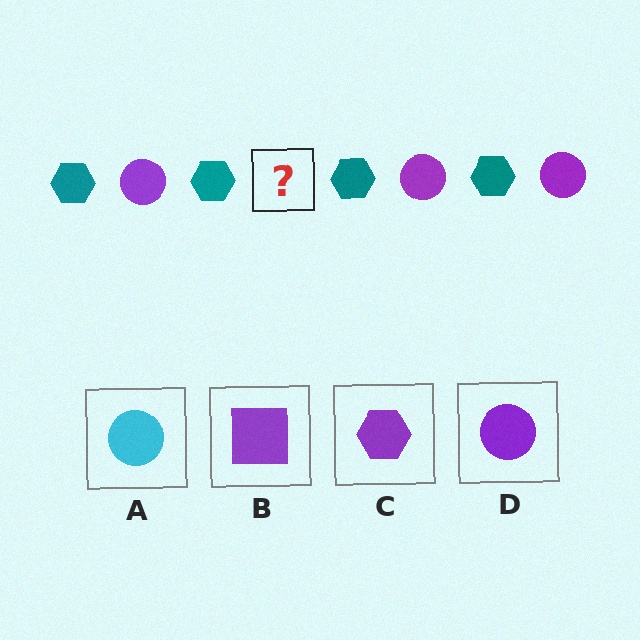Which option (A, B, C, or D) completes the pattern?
D.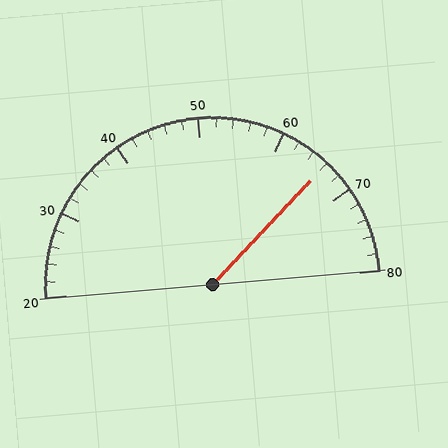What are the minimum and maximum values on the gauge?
The gauge ranges from 20 to 80.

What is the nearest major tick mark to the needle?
The nearest major tick mark is 70.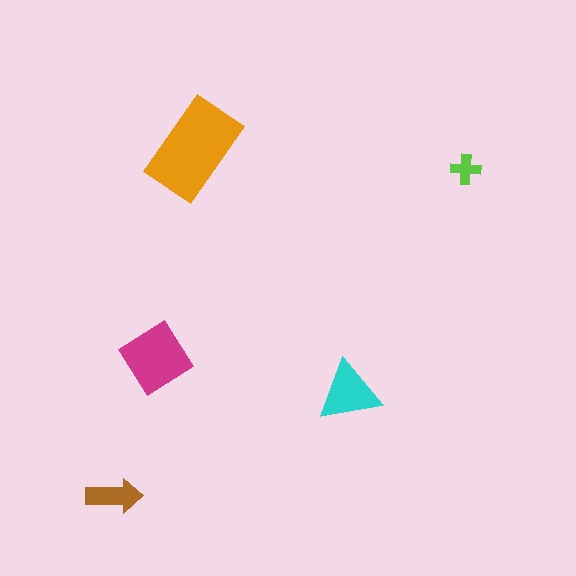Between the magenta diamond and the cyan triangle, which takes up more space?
The magenta diamond.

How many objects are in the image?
There are 5 objects in the image.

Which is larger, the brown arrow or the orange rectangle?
The orange rectangle.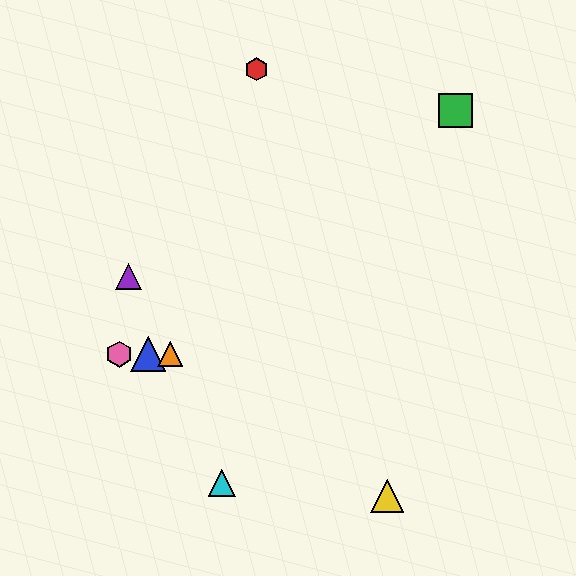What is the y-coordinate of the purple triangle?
The purple triangle is at y≈277.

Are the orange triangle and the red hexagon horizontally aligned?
No, the orange triangle is at y≈354 and the red hexagon is at y≈69.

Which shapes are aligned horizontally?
The blue triangle, the orange triangle, the pink hexagon are aligned horizontally.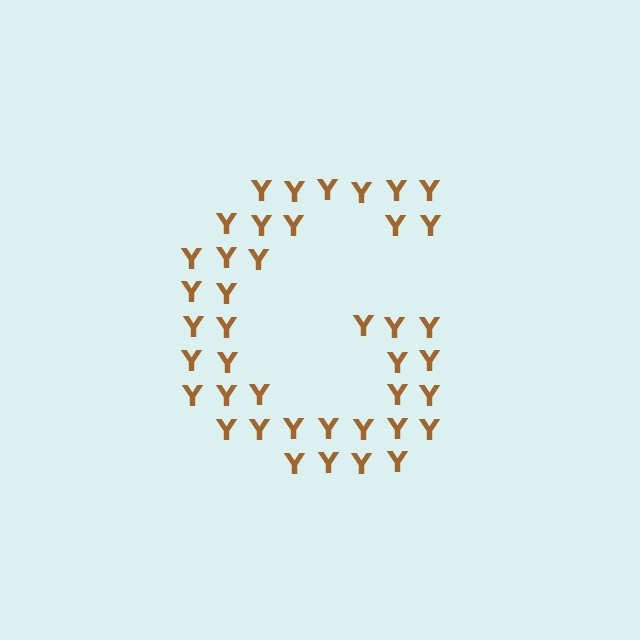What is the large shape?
The large shape is the letter G.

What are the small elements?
The small elements are letter Y's.